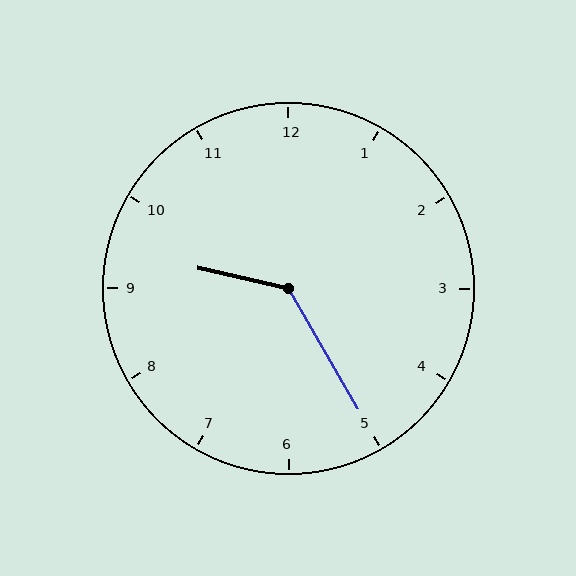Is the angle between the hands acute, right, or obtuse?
It is obtuse.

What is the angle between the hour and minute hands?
Approximately 132 degrees.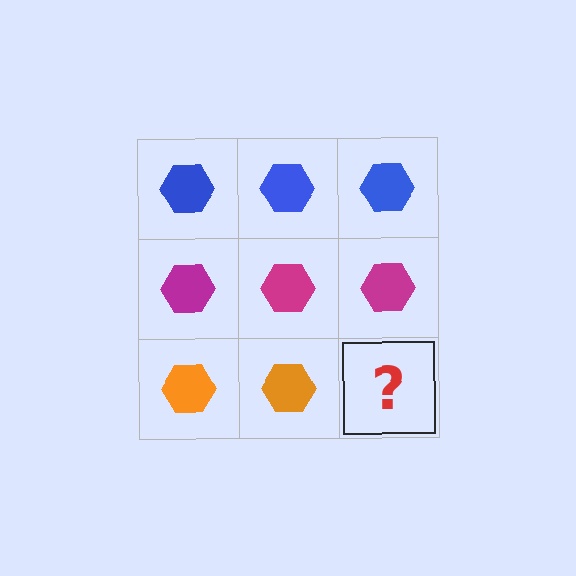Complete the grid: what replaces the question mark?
The question mark should be replaced with an orange hexagon.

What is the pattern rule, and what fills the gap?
The rule is that each row has a consistent color. The gap should be filled with an orange hexagon.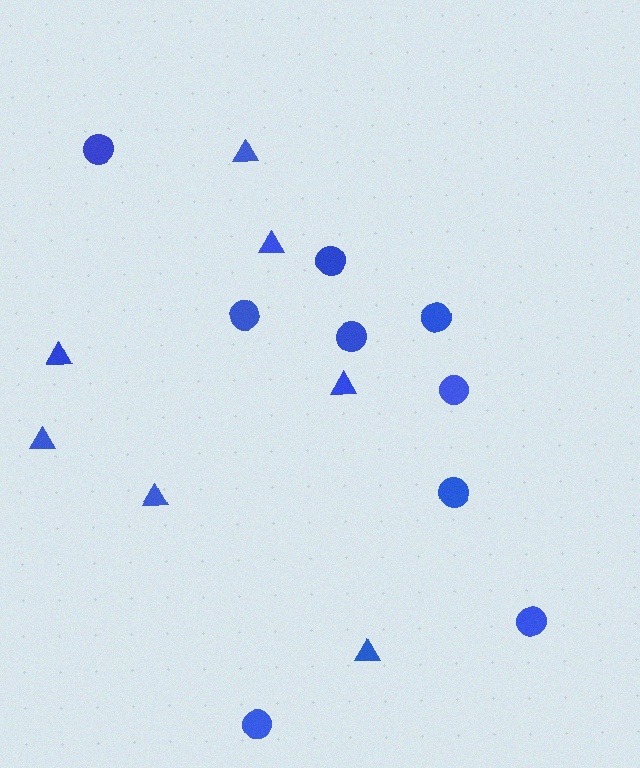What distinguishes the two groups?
There are 2 groups: one group of circles (9) and one group of triangles (7).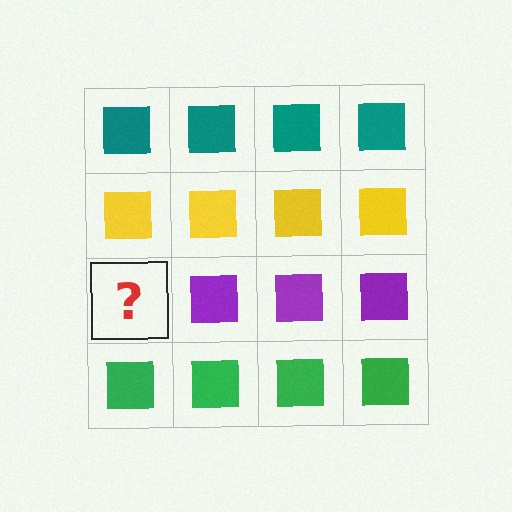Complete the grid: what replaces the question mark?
The question mark should be replaced with a purple square.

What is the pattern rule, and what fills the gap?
The rule is that each row has a consistent color. The gap should be filled with a purple square.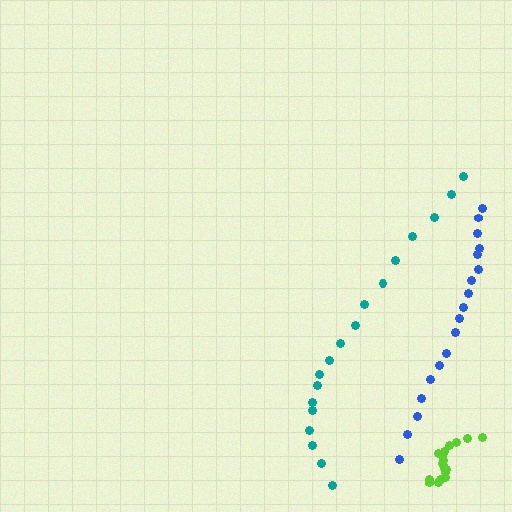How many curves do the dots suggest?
There are 3 distinct paths.